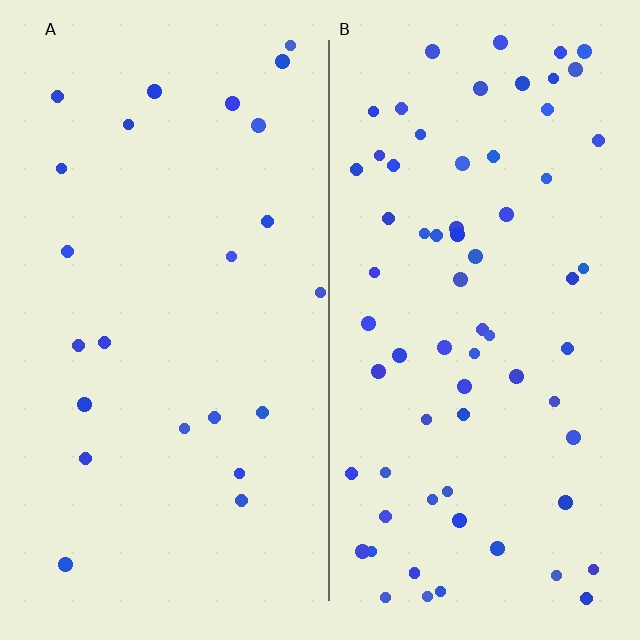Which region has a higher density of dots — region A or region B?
B (the right).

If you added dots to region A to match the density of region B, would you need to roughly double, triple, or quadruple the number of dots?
Approximately triple.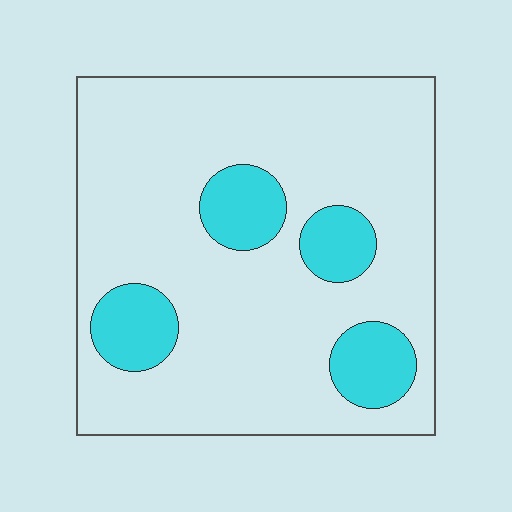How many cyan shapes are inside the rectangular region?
4.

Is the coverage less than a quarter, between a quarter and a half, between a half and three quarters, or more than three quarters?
Less than a quarter.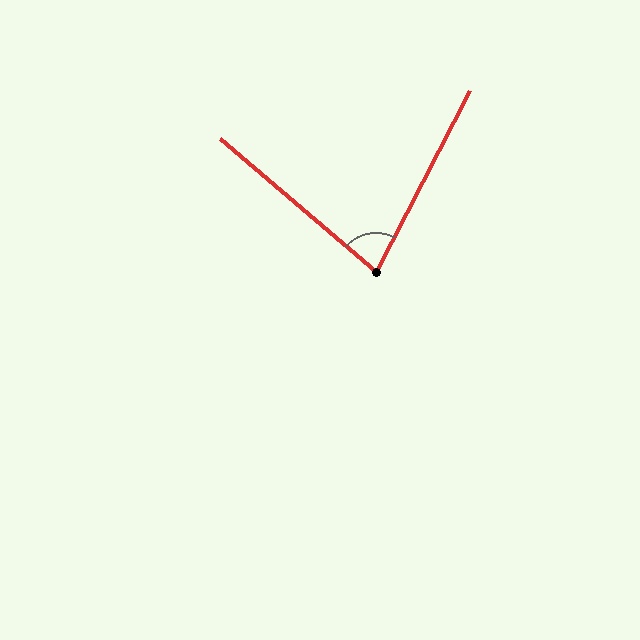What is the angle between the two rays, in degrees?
Approximately 77 degrees.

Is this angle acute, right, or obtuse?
It is acute.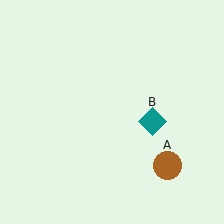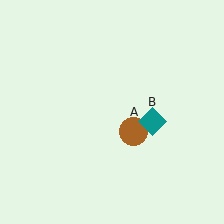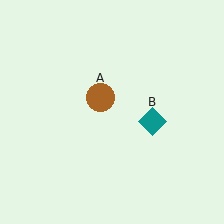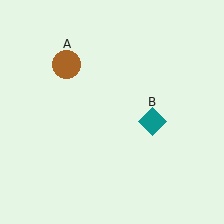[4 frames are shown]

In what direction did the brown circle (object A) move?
The brown circle (object A) moved up and to the left.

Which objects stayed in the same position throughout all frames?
Teal diamond (object B) remained stationary.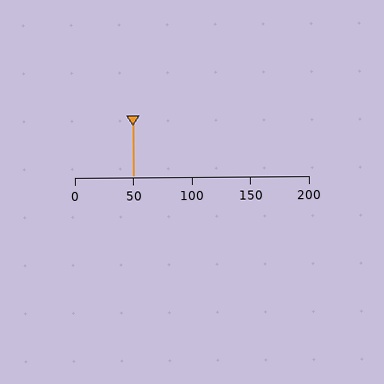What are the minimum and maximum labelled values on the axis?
The axis runs from 0 to 200.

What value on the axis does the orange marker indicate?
The marker indicates approximately 50.